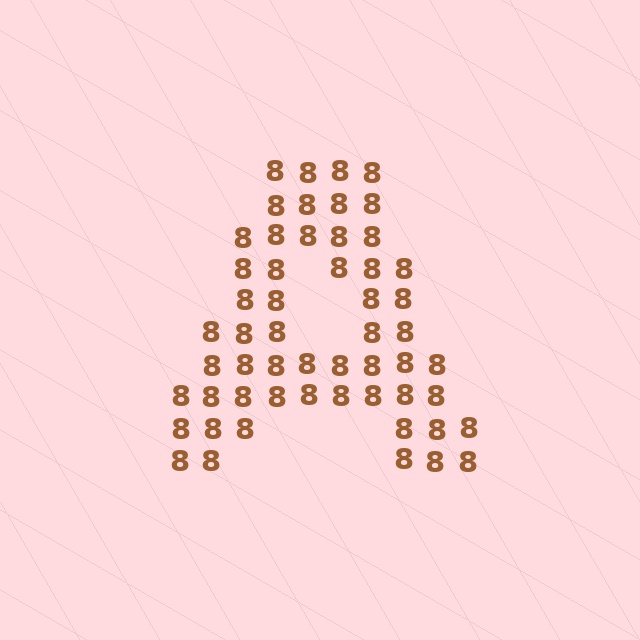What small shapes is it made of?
It is made of small digit 8's.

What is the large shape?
The large shape is the letter A.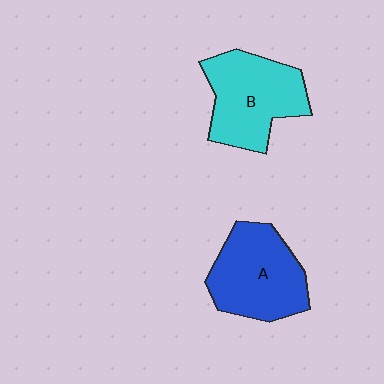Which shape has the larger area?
Shape B (cyan).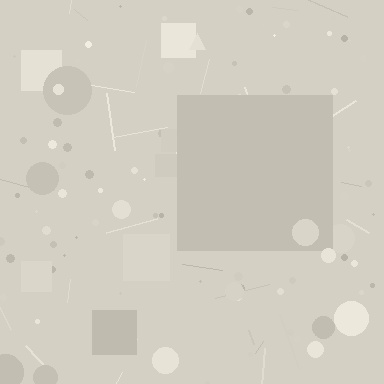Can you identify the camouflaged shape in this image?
The camouflaged shape is a square.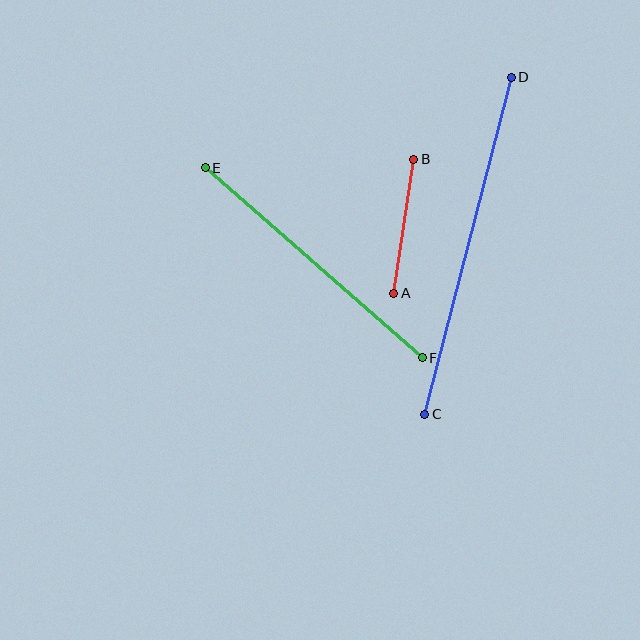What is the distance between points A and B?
The distance is approximately 135 pixels.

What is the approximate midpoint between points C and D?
The midpoint is at approximately (468, 246) pixels.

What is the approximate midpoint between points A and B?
The midpoint is at approximately (404, 226) pixels.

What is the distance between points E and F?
The distance is approximately 288 pixels.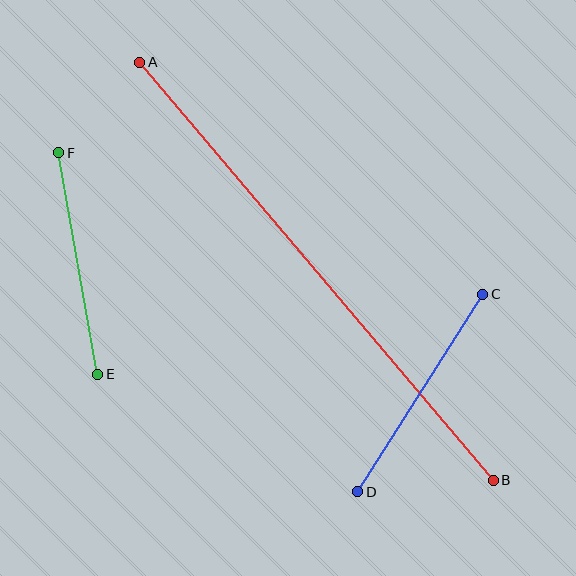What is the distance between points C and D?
The distance is approximately 234 pixels.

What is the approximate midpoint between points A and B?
The midpoint is at approximately (316, 271) pixels.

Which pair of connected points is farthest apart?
Points A and B are farthest apart.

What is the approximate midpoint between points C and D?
The midpoint is at approximately (420, 393) pixels.